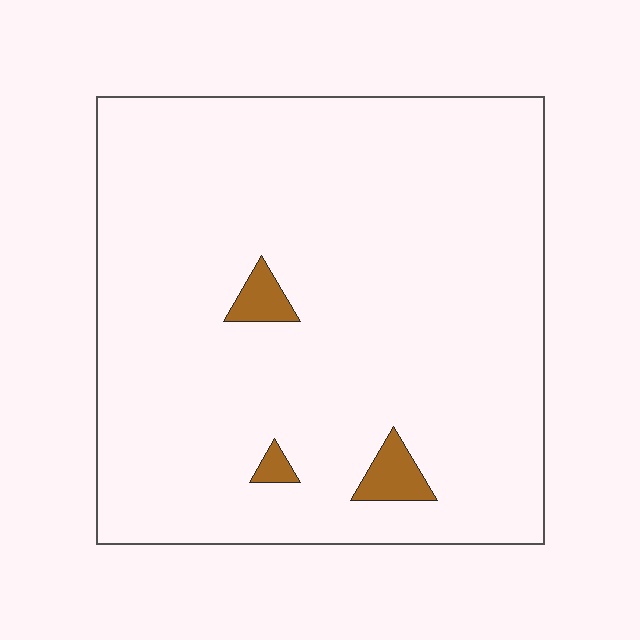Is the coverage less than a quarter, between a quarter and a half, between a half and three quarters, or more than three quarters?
Less than a quarter.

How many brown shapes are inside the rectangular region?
3.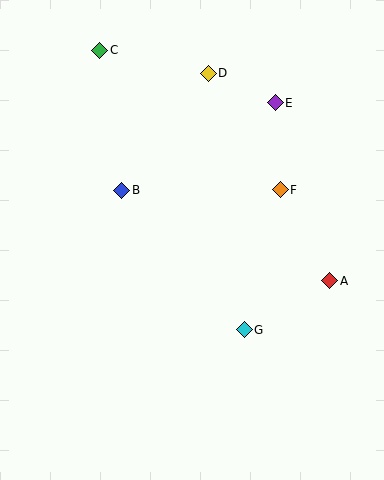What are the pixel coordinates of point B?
Point B is at (122, 190).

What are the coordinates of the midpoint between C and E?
The midpoint between C and E is at (188, 76).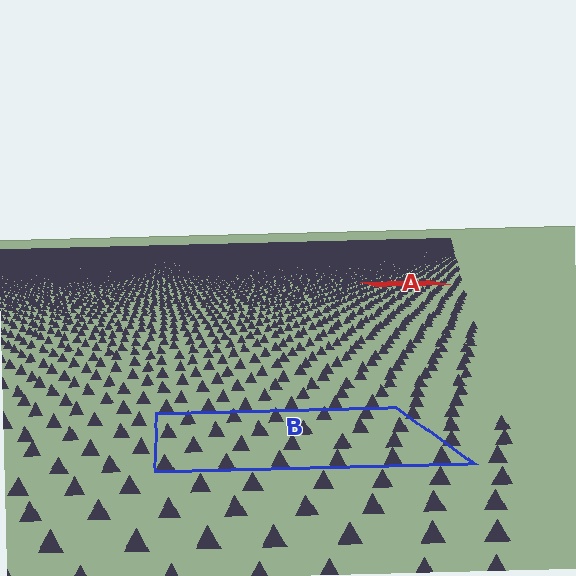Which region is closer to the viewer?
Region B is closer. The texture elements there are larger and more spread out.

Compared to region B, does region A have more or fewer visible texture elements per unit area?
Region A has more texture elements per unit area — they are packed more densely because it is farther away.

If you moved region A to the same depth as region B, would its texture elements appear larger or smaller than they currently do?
They would appear larger. At a closer depth, the same texture elements are projected at a bigger on-screen size.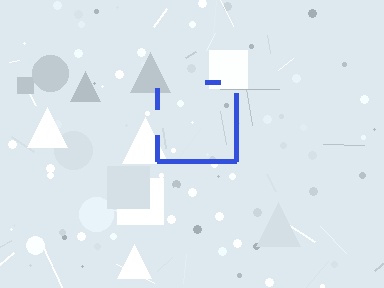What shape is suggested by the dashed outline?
The dashed outline suggests a square.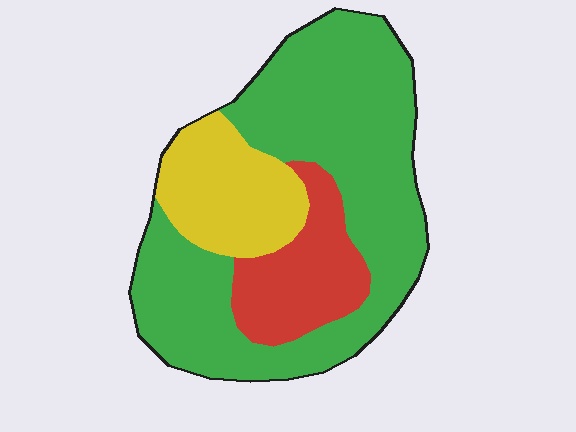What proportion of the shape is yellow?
Yellow covers 19% of the shape.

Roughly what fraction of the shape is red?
Red covers about 15% of the shape.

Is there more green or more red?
Green.